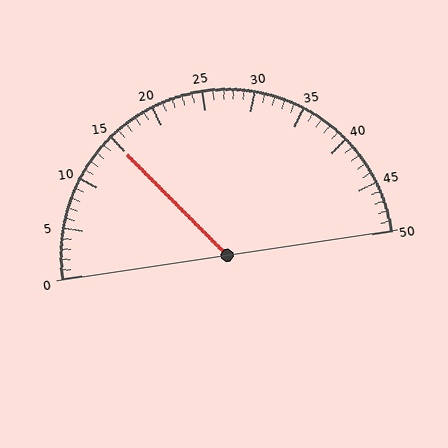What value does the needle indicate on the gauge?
The needle indicates approximately 15.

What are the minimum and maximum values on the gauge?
The gauge ranges from 0 to 50.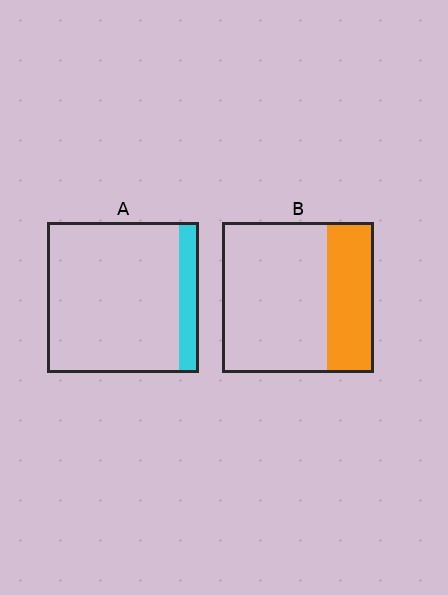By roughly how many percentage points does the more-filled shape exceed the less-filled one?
By roughly 20 percentage points (B over A).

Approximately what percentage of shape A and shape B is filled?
A is approximately 15% and B is approximately 30%.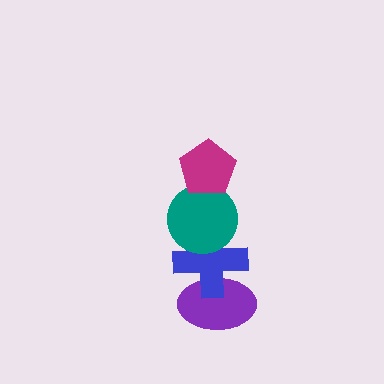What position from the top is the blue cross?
The blue cross is 3rd from the top.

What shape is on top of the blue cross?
The teal circle is on top of the blue cross.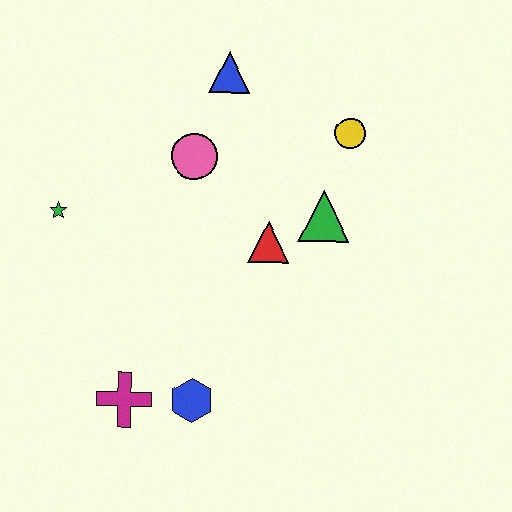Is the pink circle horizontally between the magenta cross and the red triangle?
Yes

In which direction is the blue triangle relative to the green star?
The blue triangle is to the right of the green star.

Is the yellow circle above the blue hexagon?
Yes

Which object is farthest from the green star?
The yellow circle is farthest from the green star.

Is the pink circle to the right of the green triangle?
No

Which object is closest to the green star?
The pink circle is closest to the green star.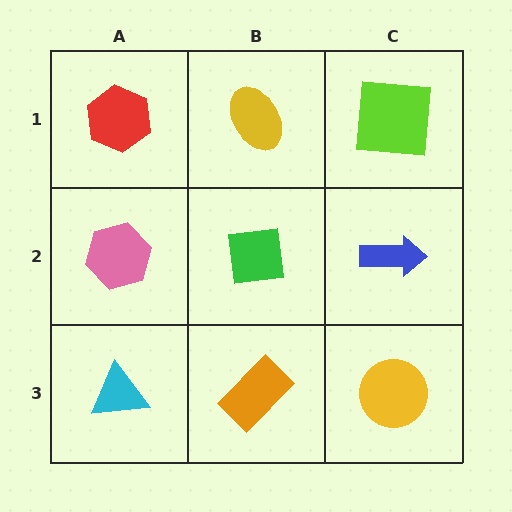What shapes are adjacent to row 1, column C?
A blue arrow (row 2, column C), a yellow ellipse (row 1, column B).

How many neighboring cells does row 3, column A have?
2.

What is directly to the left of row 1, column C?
A yellow ellipse.